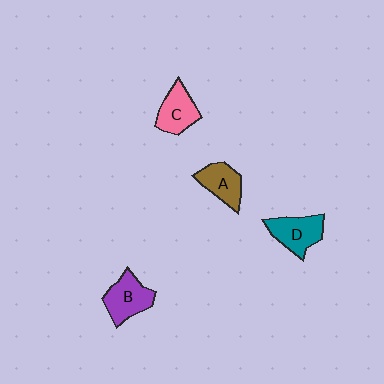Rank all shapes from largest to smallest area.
From largest to smallest: B (purple), D (teal), C (pink), A (brown).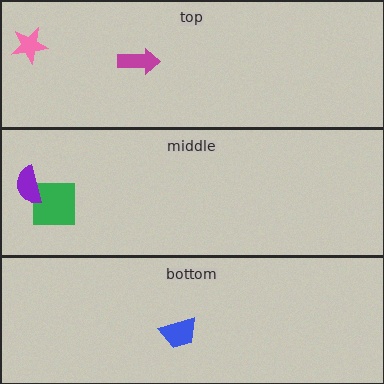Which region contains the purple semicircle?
The middle region.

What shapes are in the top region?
The magenta arrow, the pink star.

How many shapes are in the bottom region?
1.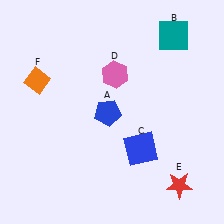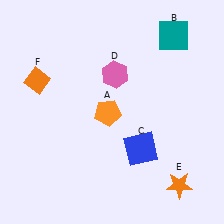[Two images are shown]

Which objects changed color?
A changed from blue to orange. E changed from red to orange.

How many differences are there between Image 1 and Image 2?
There are 2 differences between the two images.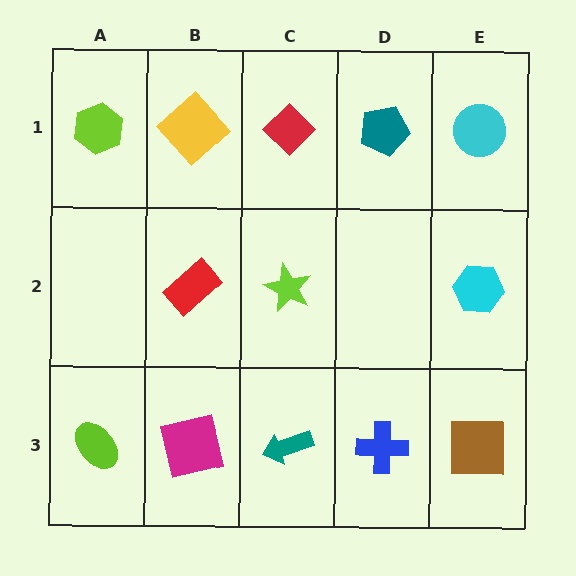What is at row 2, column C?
A lime star.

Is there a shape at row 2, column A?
No, that cell is empty.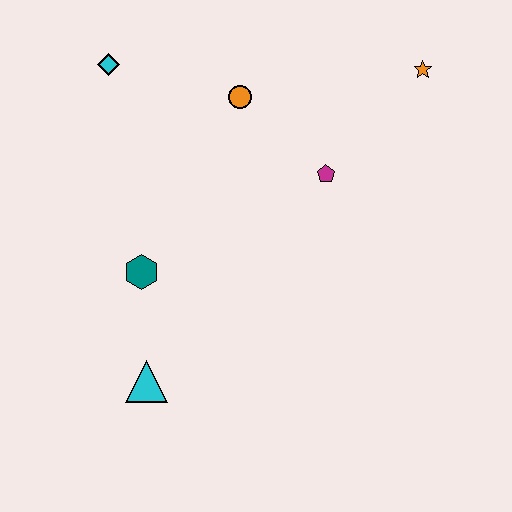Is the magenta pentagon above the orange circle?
No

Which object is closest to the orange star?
The magenta pentagon is closest to the orange star.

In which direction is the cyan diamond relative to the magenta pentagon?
The cyan diamond is to the left of the magenta pentagon.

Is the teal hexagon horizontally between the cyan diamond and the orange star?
Yes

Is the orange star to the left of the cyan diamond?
No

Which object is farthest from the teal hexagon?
The orange star is farthest from the teal hexagon.